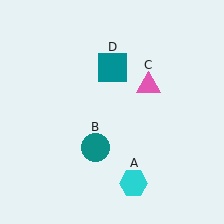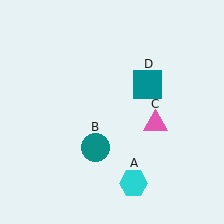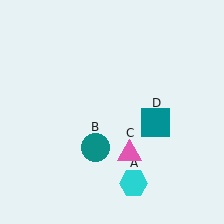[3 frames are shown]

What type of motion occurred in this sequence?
The pink triangle (object C), teal square (object D) rotated clockwise around the center of the scene.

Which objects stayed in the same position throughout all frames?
Cyan hexagon (object A) and teal circle (object B) remained stationary.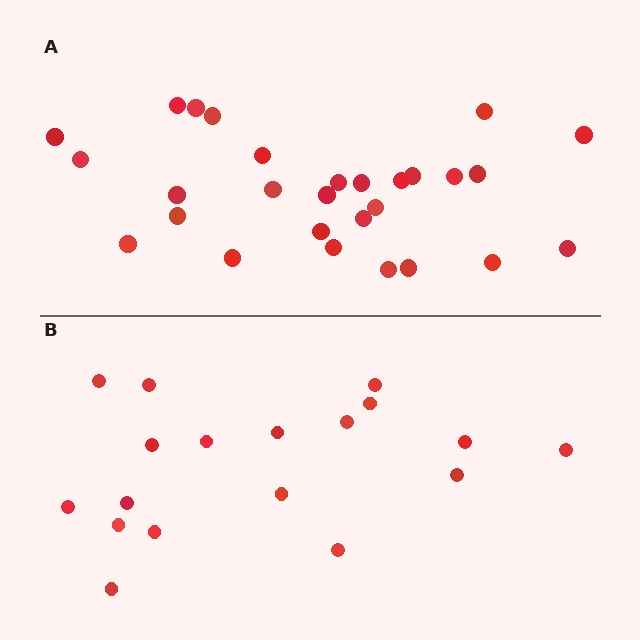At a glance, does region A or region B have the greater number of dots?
Region A (the top region) has more dots.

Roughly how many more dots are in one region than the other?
Region A has roughly 10 or so more dots than region B.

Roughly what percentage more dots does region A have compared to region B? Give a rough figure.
About 55% more.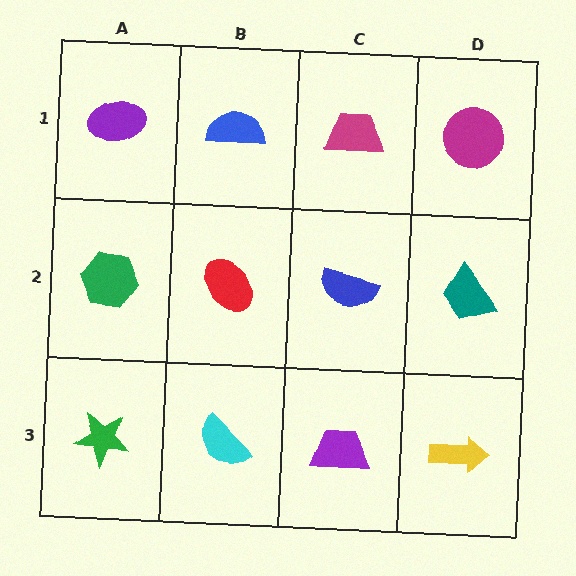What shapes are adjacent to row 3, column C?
A blue semicircle (row 2, column C), a cyan semicircle (row 3, column B), a yellow arrow (row 3, column D).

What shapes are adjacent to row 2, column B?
A blue semicircle (row 1, column B), a cyan semicircle (row 3, column B), a green hexagon (row 2, column A), a blue semicircle (row 2, column C).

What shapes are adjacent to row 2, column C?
A magenta trapezoid (row 1, column C), a purple trapezoid (row 3, column C), a red ellipse (row 2, column B), a teal trapezoid (row 2, column D).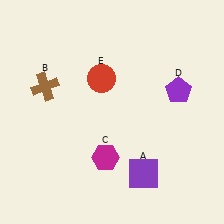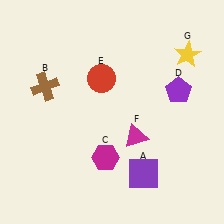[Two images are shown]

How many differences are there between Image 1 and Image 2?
There are 2 differences between the two images.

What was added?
A magenta triangle (F), a yellow star (G) were added in Image 2.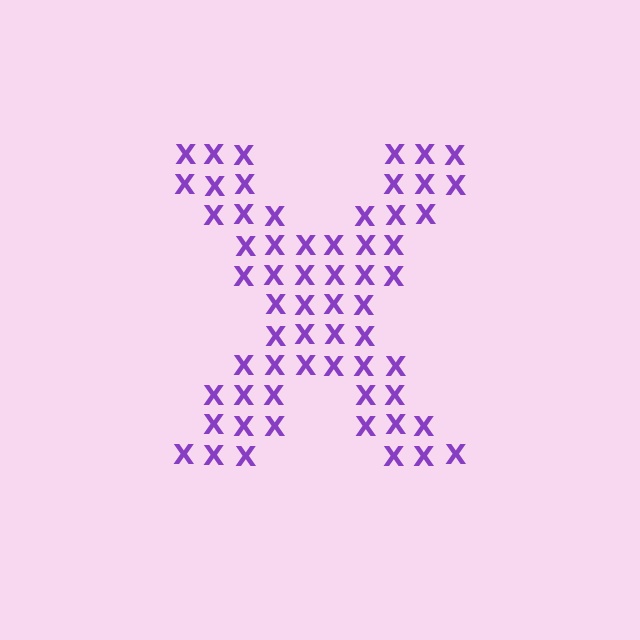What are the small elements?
The small elements are letter X's.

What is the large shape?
The large shape is the letter X.